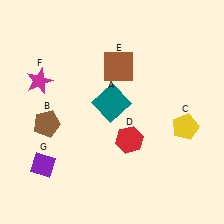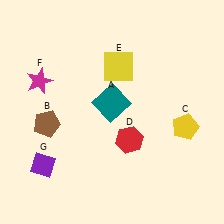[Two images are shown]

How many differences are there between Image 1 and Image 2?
There is 1 difference between the two images.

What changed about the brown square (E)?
In Image 1, E is brown. In Image 2, it changed to yellow.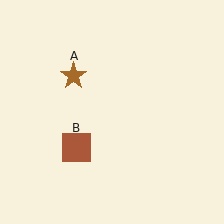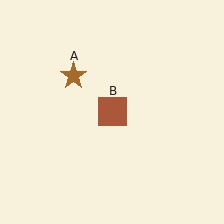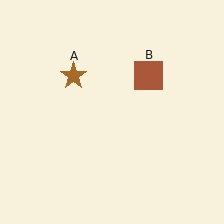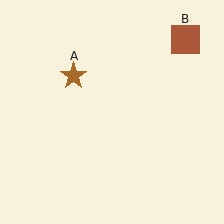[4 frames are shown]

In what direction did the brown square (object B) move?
The brown square (object B) moved up and to the right.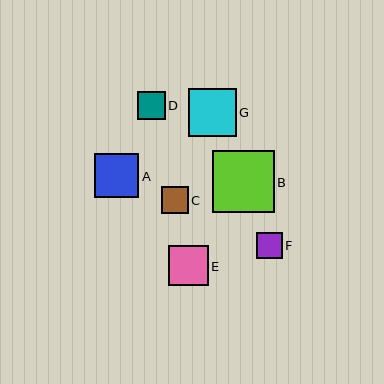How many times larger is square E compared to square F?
Square E is approximately 1.5 times the size of square F.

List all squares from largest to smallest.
From largest to smallest: B, G, A, E, D, C, F.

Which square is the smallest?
Square F is the smallest with a size of approximately 26 pixels.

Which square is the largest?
Square B is the largest with a size of approximately 62 pixels.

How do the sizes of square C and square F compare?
Square C and square F are approximately the same size.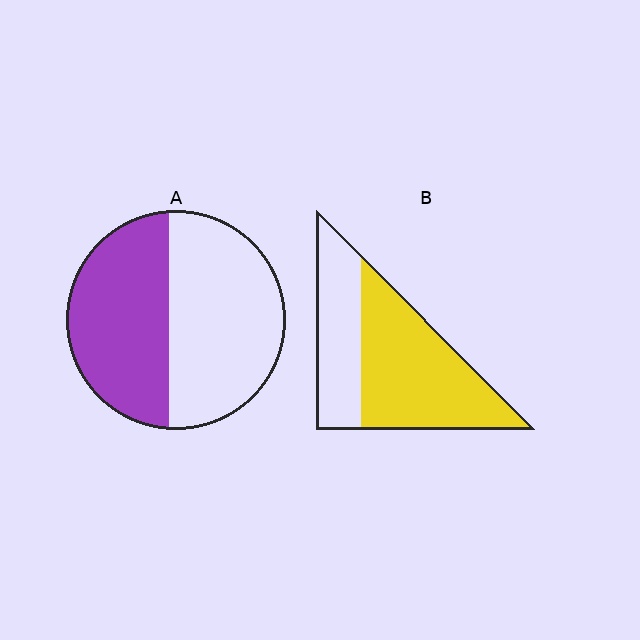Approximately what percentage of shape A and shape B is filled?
A is approximately 45% and B is approximately 65%.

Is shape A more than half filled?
No.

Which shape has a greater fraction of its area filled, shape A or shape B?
Shape B.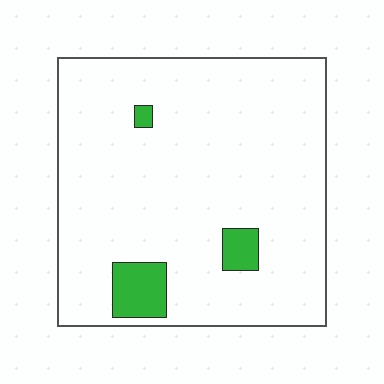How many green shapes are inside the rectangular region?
3.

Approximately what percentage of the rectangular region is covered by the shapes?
Approximately 5%.